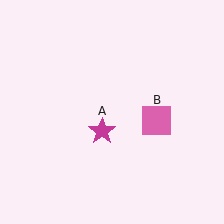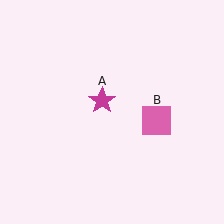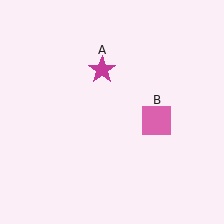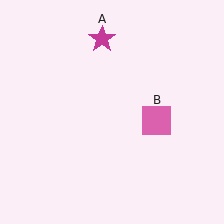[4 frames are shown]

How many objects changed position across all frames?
1 object changed position: magenta star (object A).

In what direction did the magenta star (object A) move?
The magenta star (object A) moved up.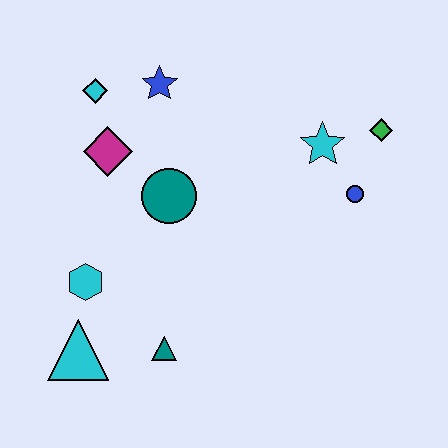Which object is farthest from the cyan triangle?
The green diamond is farthest from the cyan triangle.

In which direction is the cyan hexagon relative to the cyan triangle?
The cyan hexagon is above the cyan triangle.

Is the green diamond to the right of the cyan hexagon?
Yes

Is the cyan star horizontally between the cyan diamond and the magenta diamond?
No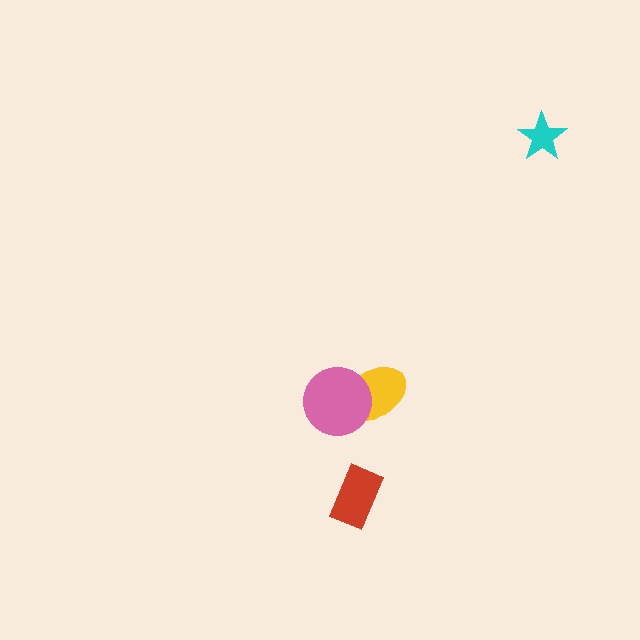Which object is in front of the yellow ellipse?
The pink circle is in front of the yellow ellipse.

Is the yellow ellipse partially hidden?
Yes, it is partially covered by another shape.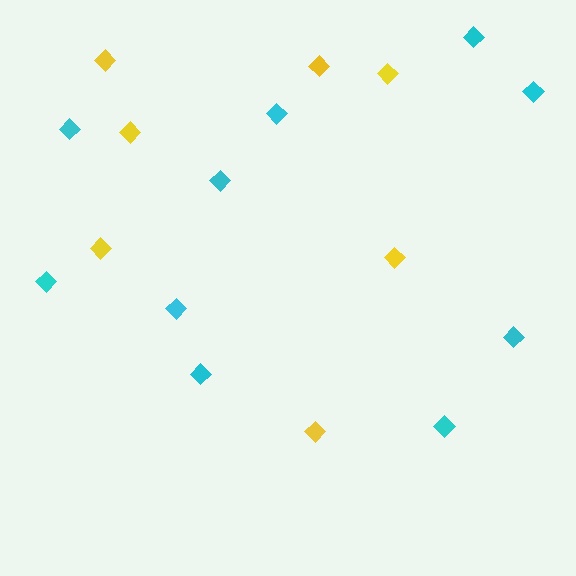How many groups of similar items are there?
There are 2 groups: one group of cyan diamonds (10) and one group of yellow diamonds (7).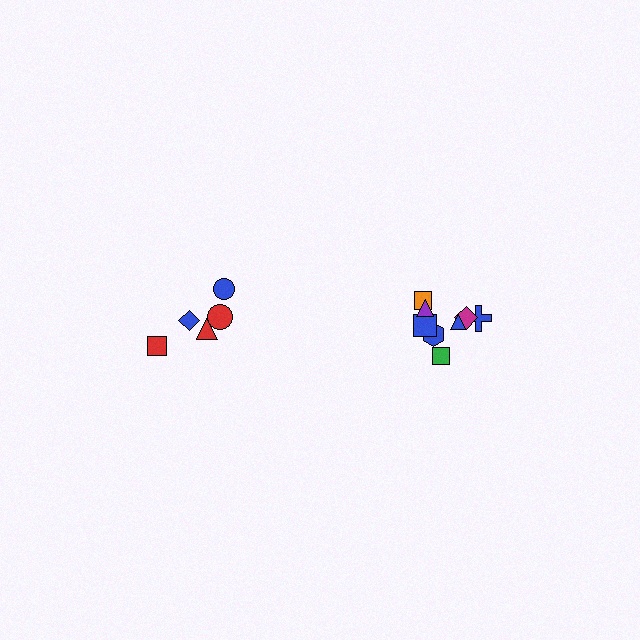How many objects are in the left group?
There are 5 objects.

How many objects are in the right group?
There are 8 objects.